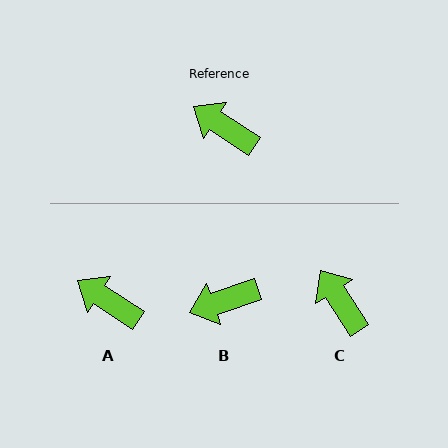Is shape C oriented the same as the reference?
No, it is off by about 24 degrees.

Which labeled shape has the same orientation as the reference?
A.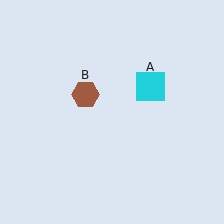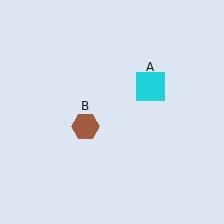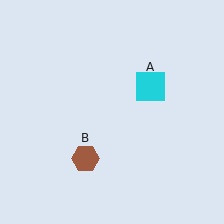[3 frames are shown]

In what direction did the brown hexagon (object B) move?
The brown hexagon (object B) moved down.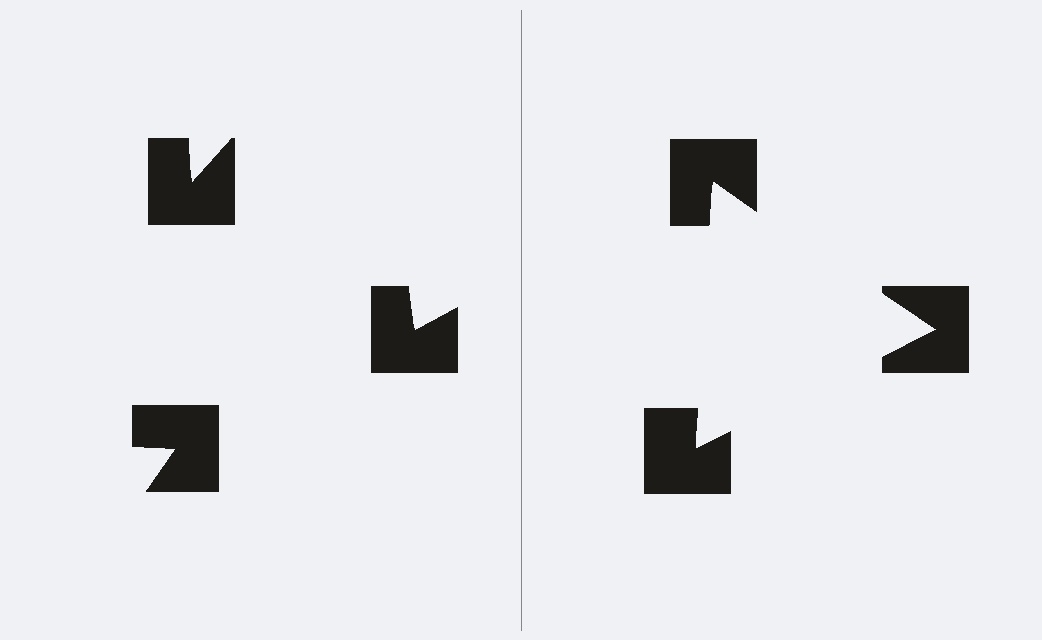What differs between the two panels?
The notched squares are positioned identically on both sides; only the wedge orientations differ. On the right they align to a triangle; on the left they are misaligned.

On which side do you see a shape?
An illusory triangle appears on the right side. On the left side the wedge cuts are rotated, so no coherent shape forms.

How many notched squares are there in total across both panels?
6 — 3 on each side.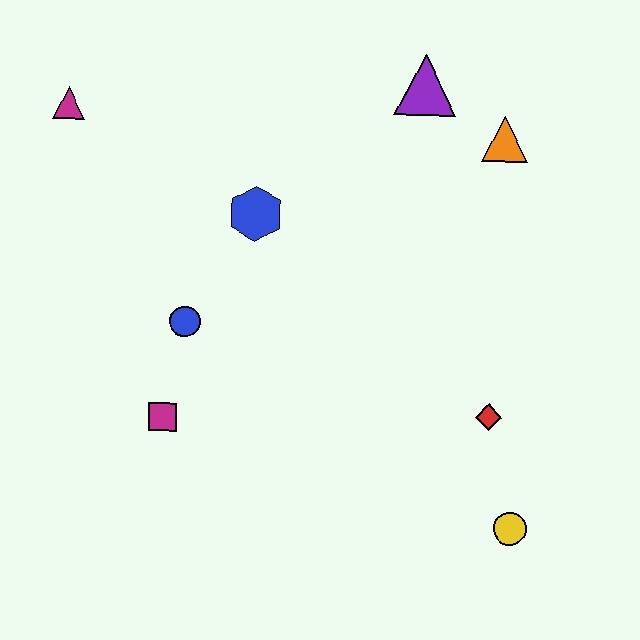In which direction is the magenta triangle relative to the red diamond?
The magenta triangle is to the left of the red diamond.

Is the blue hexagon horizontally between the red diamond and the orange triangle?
No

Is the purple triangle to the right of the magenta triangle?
Yes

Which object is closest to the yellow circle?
The red diamond is closest to the yellow circle.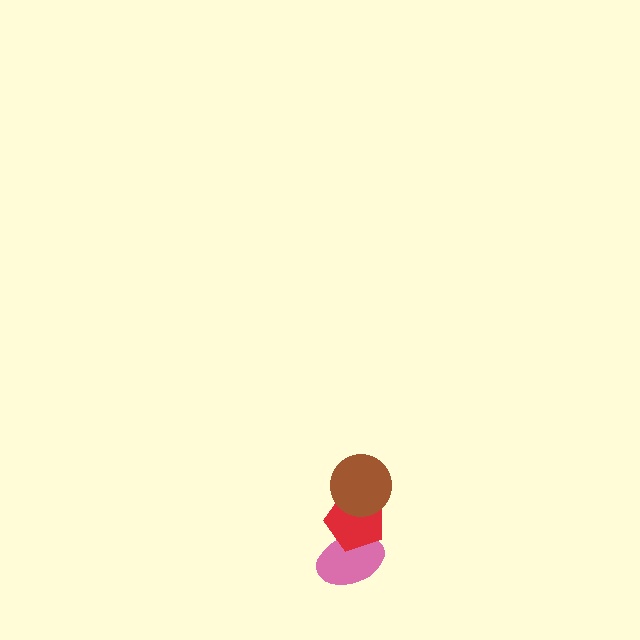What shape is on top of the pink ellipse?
The red pentagon is on top of the pink ellipse.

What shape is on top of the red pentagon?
The brown circle is on top of the red pentagon.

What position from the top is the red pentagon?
The red pentagon is 2nd from the top.